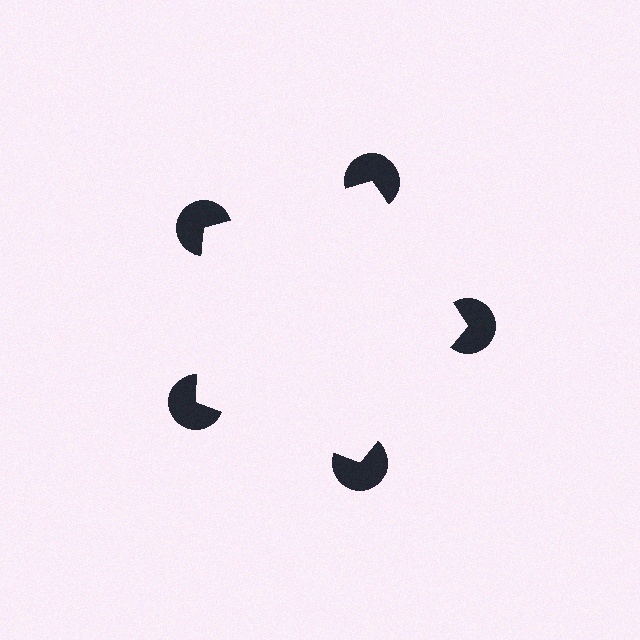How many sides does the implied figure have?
5 sides.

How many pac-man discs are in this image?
There are 5 — one at each vertex of the illusory pentagon.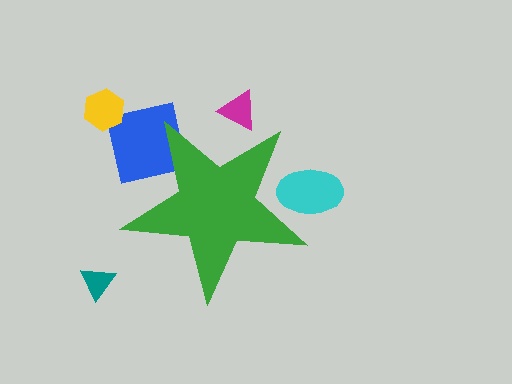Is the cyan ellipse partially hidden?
Yes, the cyan ellipse is partially hidden behind the green star.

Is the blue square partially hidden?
Yes, the blue square is partially hidden behind the green star.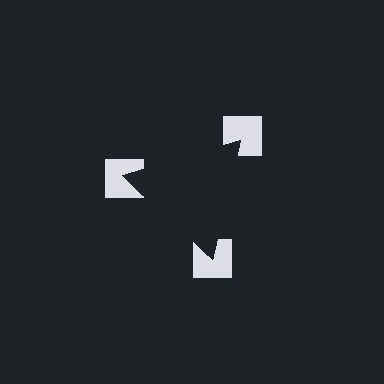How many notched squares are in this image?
There are 3 — one at each vertex of the illusory triangle.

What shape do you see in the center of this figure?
An illusory triangle — its edges are inferred from the aligned wedge cuts in the notched squares, not physically drawn.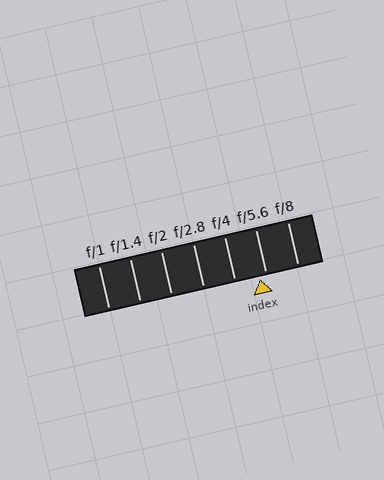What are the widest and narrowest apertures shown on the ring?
The widest aperture shown is f/1 and the narrowest is f/8.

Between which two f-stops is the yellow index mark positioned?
The index mark is between f/4 and f/5.6.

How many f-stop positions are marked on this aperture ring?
There are 7 f-stop positions marked.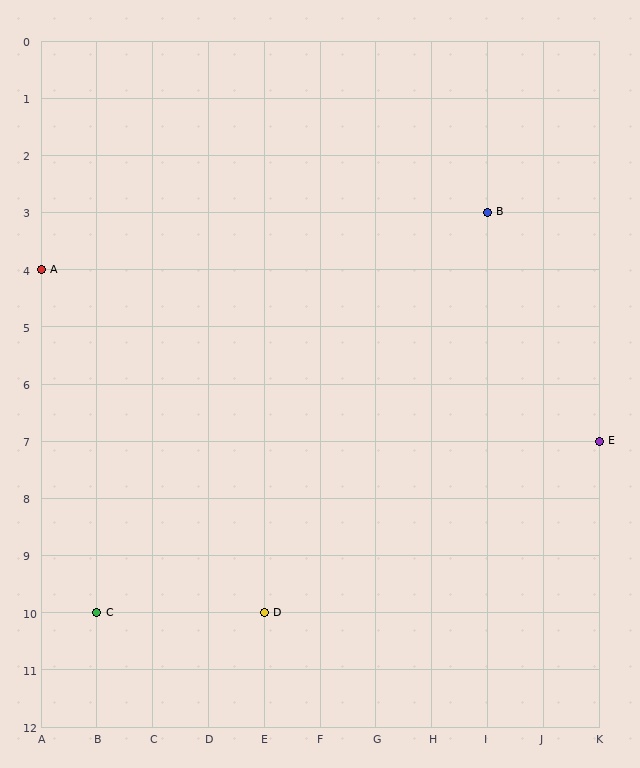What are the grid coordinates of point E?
Point E is at grid coordinates (K, 7).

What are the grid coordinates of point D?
Point D is at grid coordinates (E, 10).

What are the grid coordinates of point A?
Point A is at grid coordinates (A, 4).